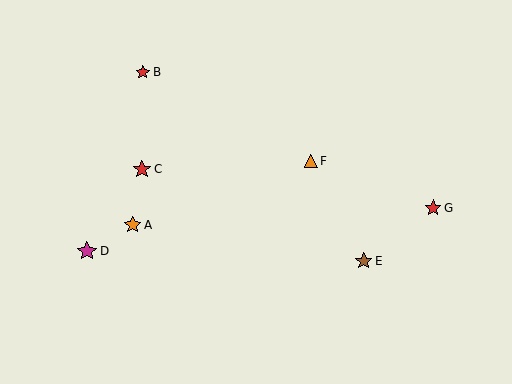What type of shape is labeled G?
Shape G is a red star.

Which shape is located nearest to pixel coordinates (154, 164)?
The red star (labeled C) at (142, 169) is nearest to that location.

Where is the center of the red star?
The center of the red star is at (142, 169).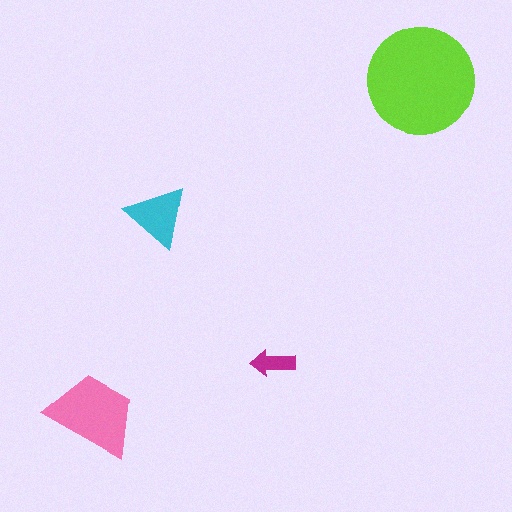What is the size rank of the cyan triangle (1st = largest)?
3rd.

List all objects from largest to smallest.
The lime circle, the pink trapezoid, the cyan triangle, the magenta arrow.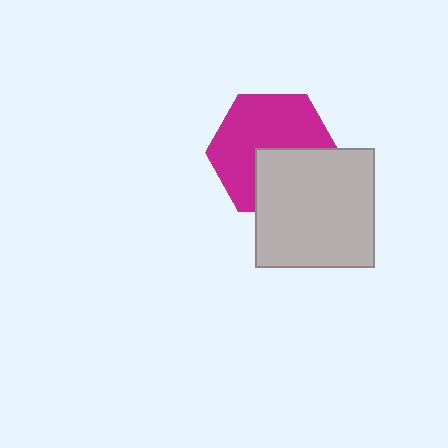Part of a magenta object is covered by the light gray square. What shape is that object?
It is a hexagon.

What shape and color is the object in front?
The object in front is a light gray square.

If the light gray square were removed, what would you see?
You would see the complete magenta hexagon.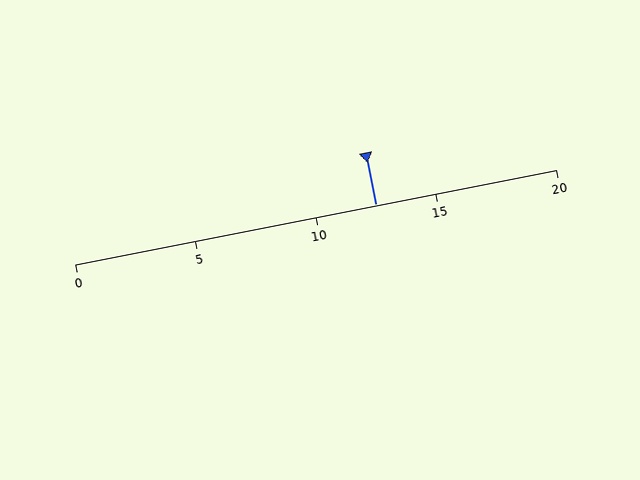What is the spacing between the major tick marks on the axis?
The major ticks are spaced 5 apart.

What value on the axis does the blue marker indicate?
The marker indicates approximately 12.5.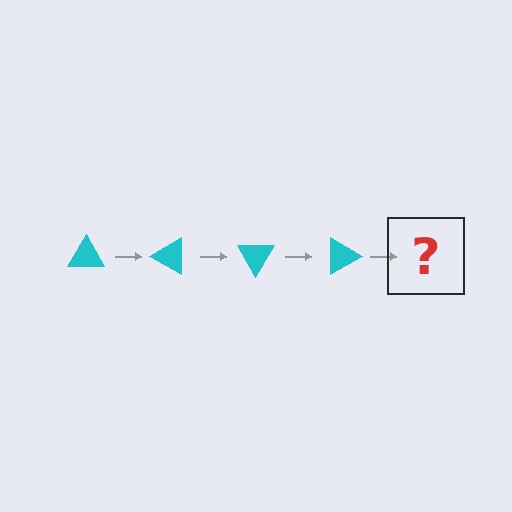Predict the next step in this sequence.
The next step is a cyan triangle rotated 120 degrees.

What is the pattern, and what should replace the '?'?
The pattern is that the triangle rotates 30 degrees each step. The '?' should be a cyan triangle rotated 120 degrees.